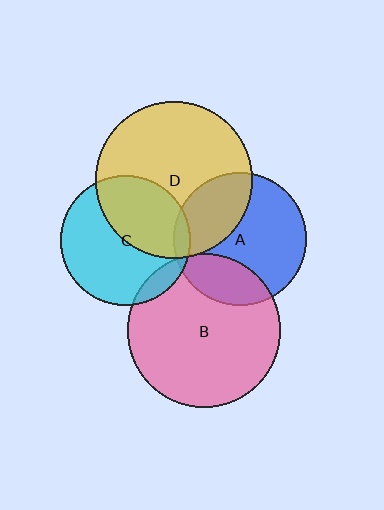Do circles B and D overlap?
Yes.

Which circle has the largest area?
Circle D (yellow).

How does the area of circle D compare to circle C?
Approximately 1.5 times.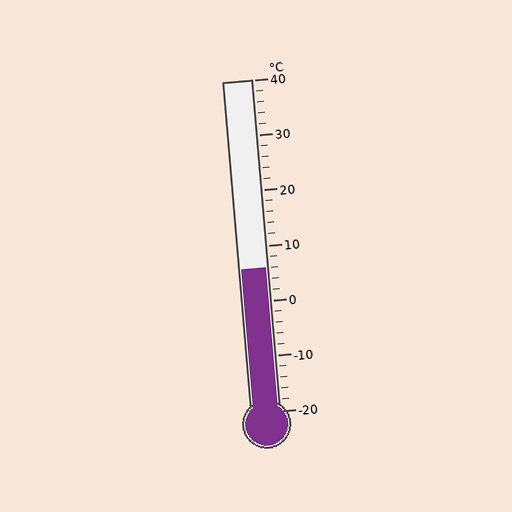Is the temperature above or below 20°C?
The temperature is below 20°C.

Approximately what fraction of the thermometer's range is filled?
The thermometer is filled to approximately 45% of its range.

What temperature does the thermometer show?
The thermometer shows approximately 6°C.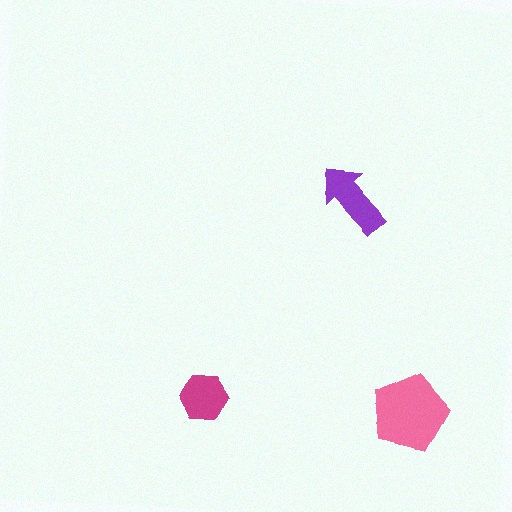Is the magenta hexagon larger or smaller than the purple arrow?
Smaller.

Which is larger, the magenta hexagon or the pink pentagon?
The pink pentagon.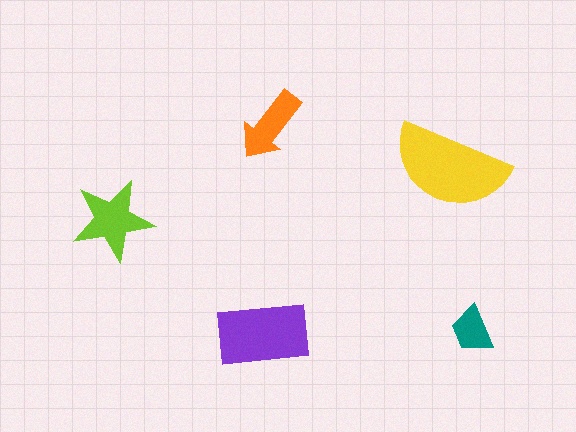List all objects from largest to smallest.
The yellow semicircle, the purple rectangle, the lime star, the orange arrow, the teal trapezoid.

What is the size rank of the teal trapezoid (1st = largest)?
5th.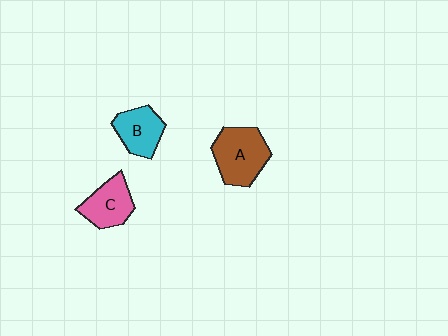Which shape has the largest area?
Shape A (brown).